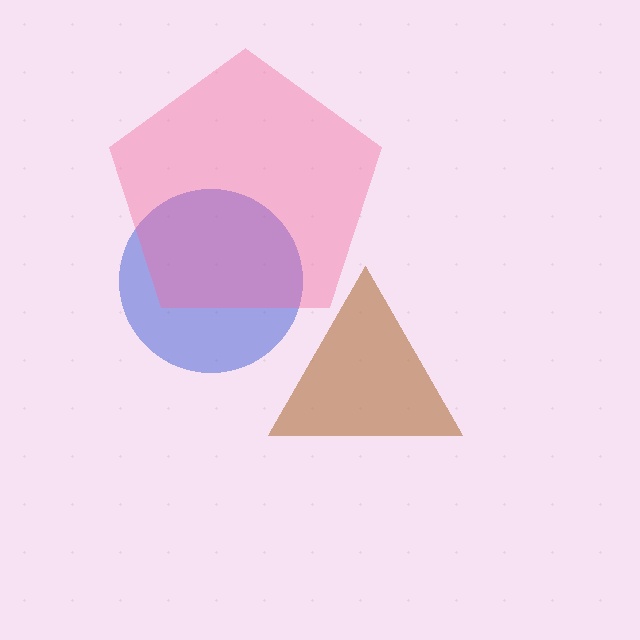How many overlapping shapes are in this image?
There are 3 overlapping shapes in the image.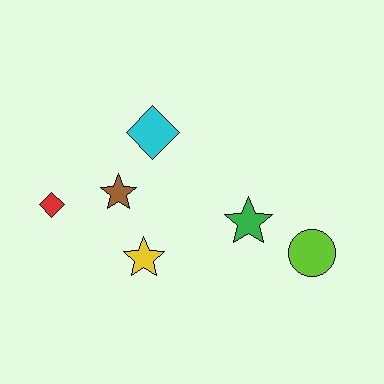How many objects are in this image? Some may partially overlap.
There are 6 objects.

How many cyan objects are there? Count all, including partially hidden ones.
There is 1 cyan object.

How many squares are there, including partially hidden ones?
There are no squares.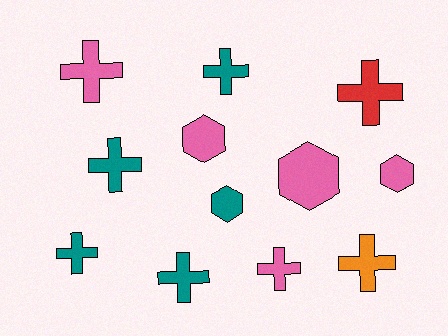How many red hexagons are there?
There are no red hexagons.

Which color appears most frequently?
Teal, with 5 objects.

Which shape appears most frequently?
Cross, with 8 objects.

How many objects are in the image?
There are 12 objects.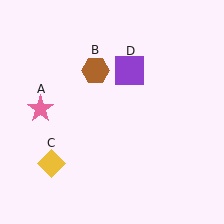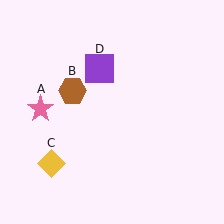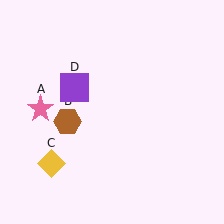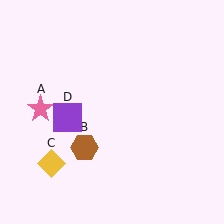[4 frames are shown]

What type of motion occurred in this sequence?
The brown hexagon (object B), purple square (object D) rotated counterclockwise around the center of the scene.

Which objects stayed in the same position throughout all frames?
Pink star (object A) and yellow diamond (object C) remained stationary.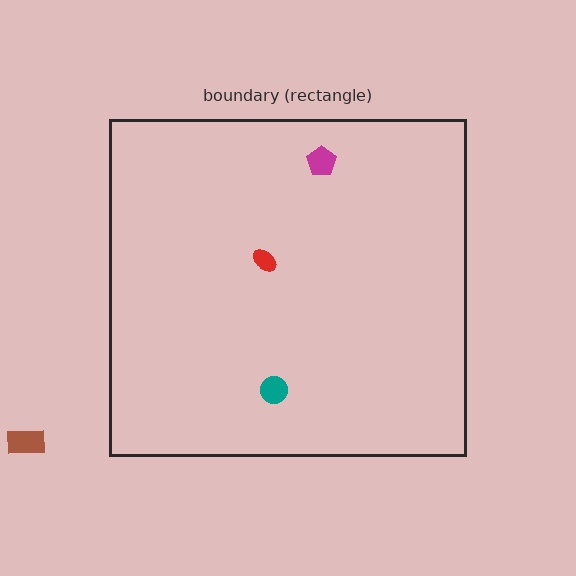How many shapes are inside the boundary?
3 inside, 1 outside.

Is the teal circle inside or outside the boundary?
Inside.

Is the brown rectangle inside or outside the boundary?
Outside.